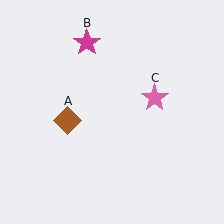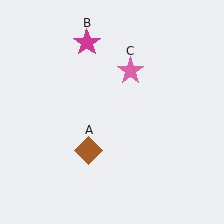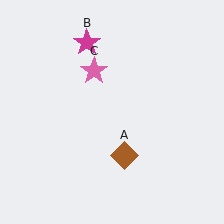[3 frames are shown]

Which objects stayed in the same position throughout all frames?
Magenta star (object B) remained stationary.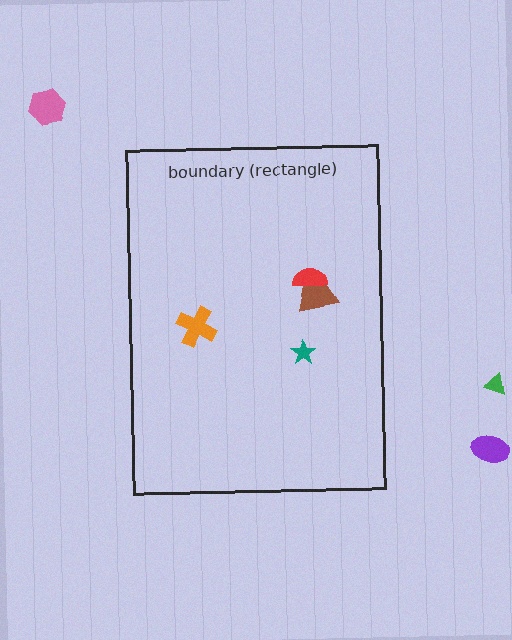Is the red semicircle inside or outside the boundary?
Inside.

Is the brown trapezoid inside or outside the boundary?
Inside.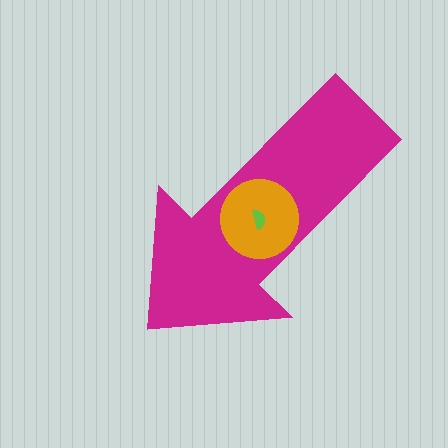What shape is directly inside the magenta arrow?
The orange circle.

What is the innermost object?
The lime semicircle.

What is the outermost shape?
The magenta arrow.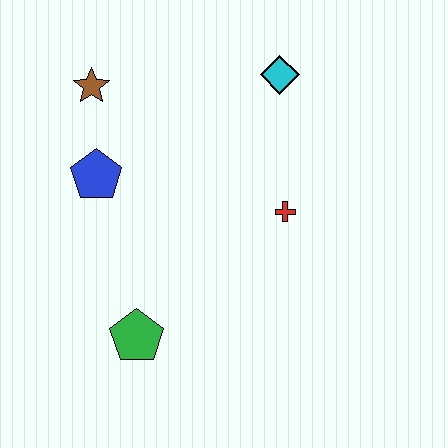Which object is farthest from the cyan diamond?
The green pentagon is farthest from the cyan diamond.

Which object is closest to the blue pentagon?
The brown star is closest to the blue pentagon.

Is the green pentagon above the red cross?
No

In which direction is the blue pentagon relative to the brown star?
The blue pentagon is below the brown star.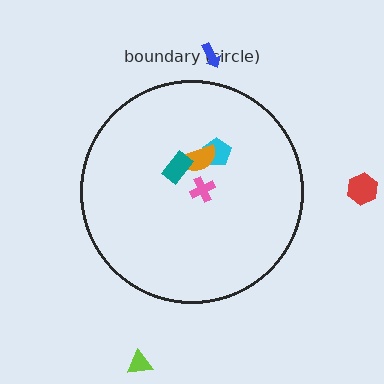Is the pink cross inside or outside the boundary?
Inside.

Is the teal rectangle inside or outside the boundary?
Inside.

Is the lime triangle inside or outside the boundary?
Outside.